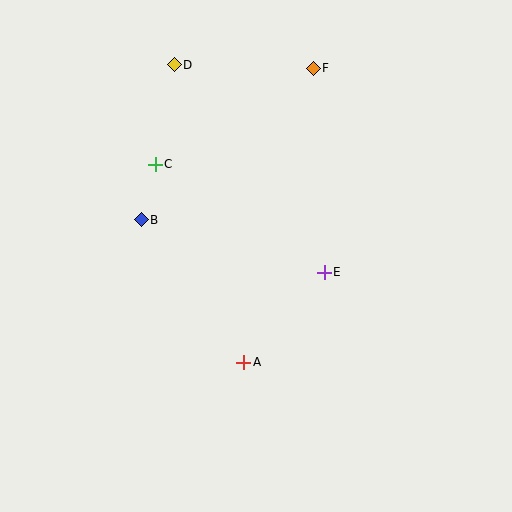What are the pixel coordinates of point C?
Point C is at (155, 164).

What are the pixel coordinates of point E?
Point E is at (324, 272).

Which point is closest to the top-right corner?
Point F is closest to the top-right corner.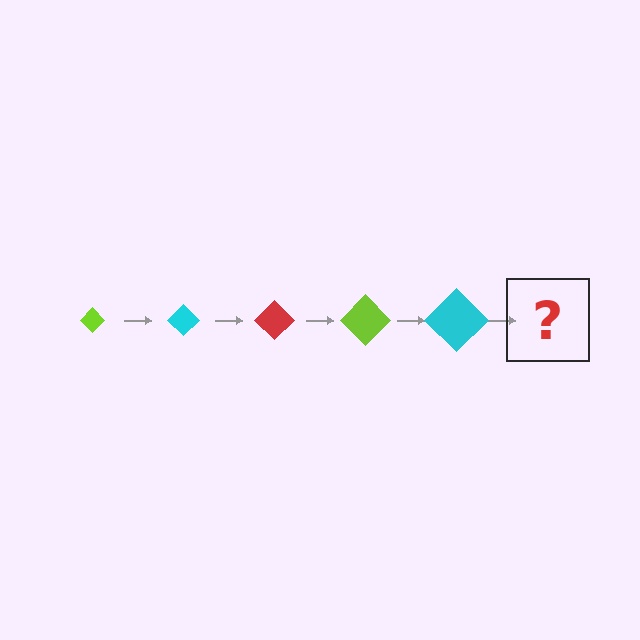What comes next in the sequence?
The next element should be a red diamond, larger than the previous one.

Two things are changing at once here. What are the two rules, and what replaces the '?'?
The two rules are that the diamond grows larger each step and the color cycles through lime, cyan, and red. The '?' should be a red diamond, larger than the previous one.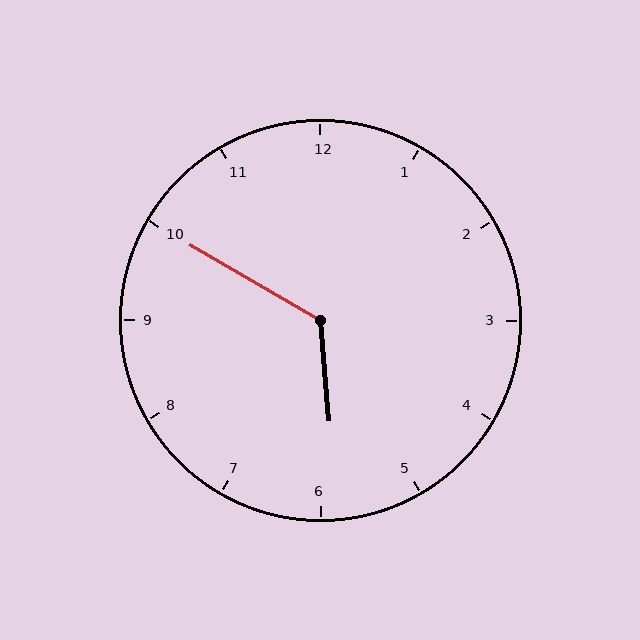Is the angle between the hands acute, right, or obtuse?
It is obtuse.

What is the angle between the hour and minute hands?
Approximately 125 degrees.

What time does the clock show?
5:50.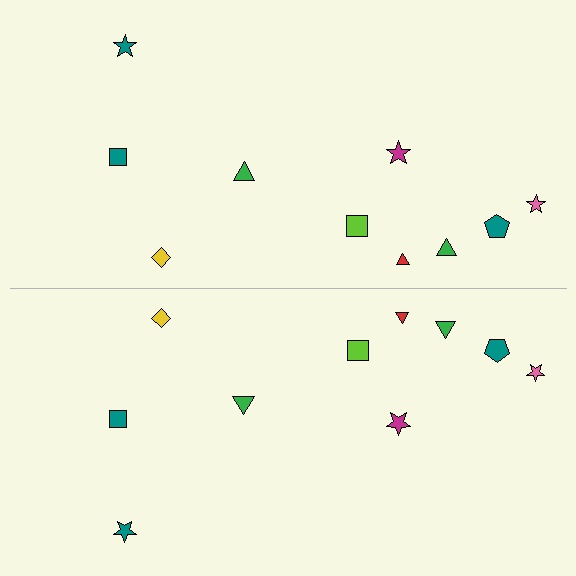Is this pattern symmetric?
Yes, this pattern has bilateral (reflection) symmetry.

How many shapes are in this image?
There are 20 shapes in this image.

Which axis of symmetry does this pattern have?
The pattern has a horizontal axis of symmetry running through the center of the image.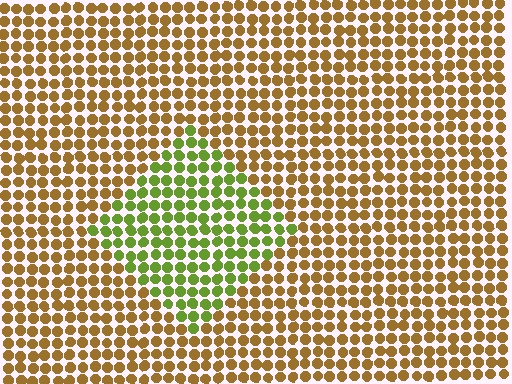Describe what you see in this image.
The image is filled with small brown elements in a uniform arrangement. A diamond-shaped region is visible where the elements are tinted to a slightly different hue, forming a subtle color boundary.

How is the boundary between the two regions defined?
The boundary is defined purely by a slight shift in hue (about 52 degrees). Spacing, size, and orientation are identical on both sides.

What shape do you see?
I see a diamond.